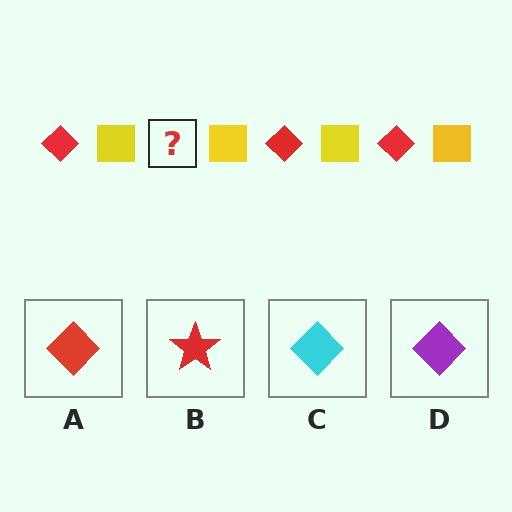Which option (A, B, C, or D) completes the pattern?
A.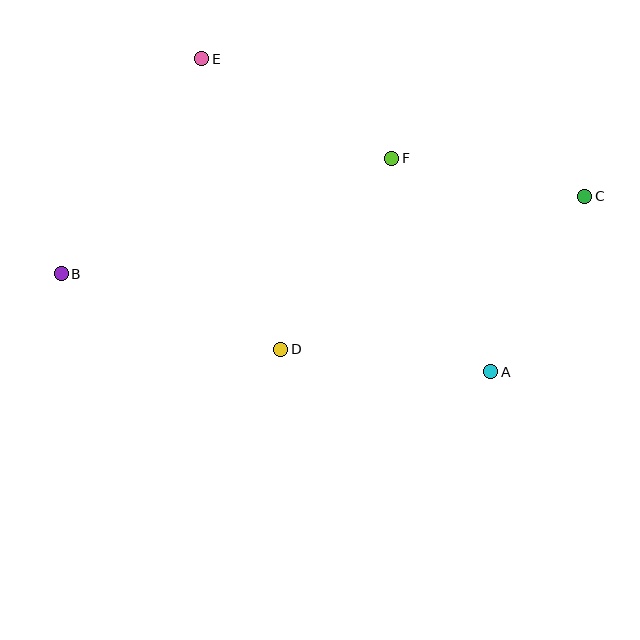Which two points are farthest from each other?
Points B and C are farthest from each other.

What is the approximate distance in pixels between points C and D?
The distance between C and D is approximately 341 pixels.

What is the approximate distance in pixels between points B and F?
The distance between B and F is approximately 350 pixels.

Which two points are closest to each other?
Points C and F are closest to each other.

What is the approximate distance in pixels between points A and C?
The distance between A and C is approximately 199 pixels.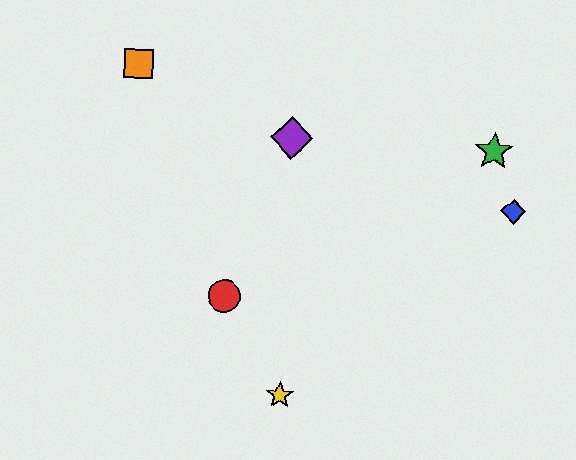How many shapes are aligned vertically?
2 shapes (the yellow star, the purple diamond) are aligned vertically.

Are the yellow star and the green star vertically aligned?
No, the yellow star is at x≈280 and the green star is at x≈494.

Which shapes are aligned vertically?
The yellow star, the purple diamond are aligned vertically.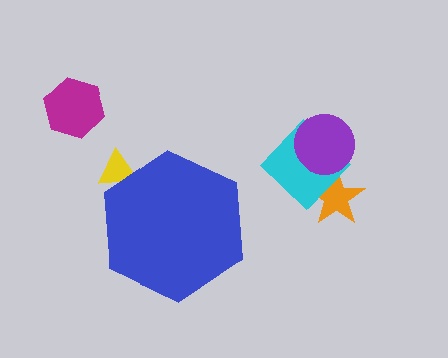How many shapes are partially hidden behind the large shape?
1 shape is partially hidden.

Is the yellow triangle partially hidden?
Yes, the yellow triangle is partially hidden behind the blue hexagon.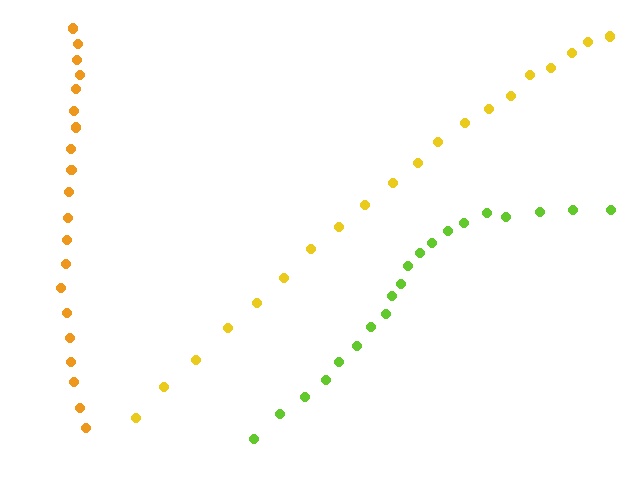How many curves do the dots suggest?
There are 3 distinct paths.